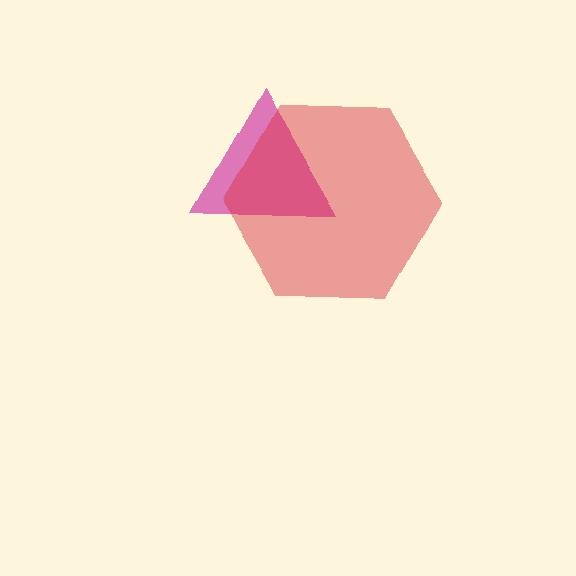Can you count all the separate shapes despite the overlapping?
Yes, there are 2 separate shapes.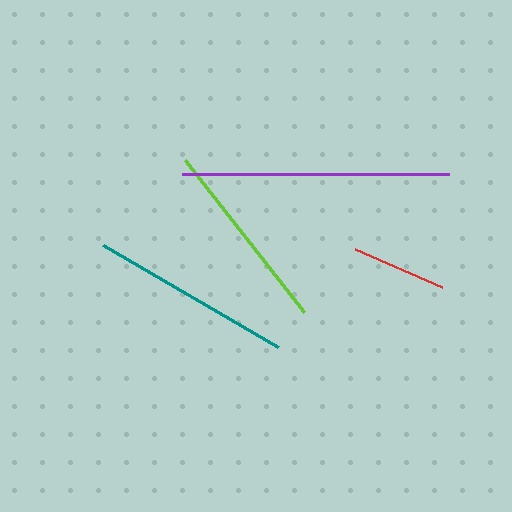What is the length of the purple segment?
The purple segment is approximately 266 pixels long.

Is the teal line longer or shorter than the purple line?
The purple line is longer than the teal line.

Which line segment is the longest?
The purple line is the longest at approximately 266 pixels.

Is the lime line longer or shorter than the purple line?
The purple line is longer than the lime line.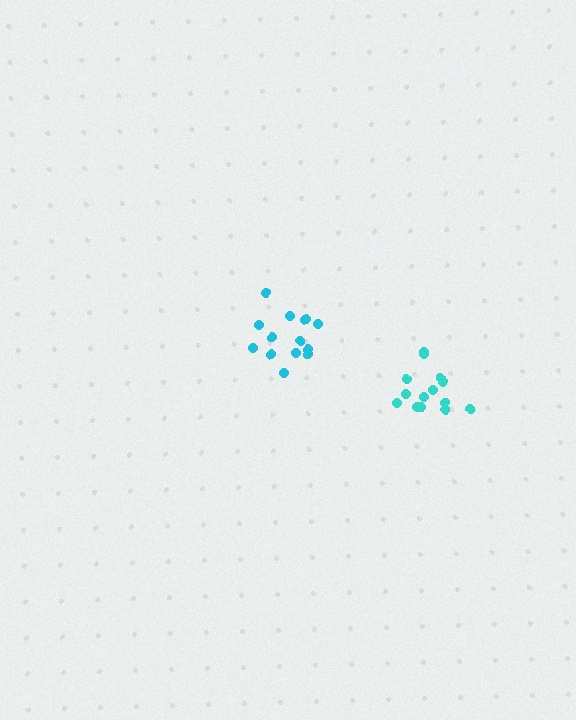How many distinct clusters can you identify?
There are 2 distinct clusters.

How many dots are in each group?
Group 1: 14 dots, Group 2: 13 dots (27 total).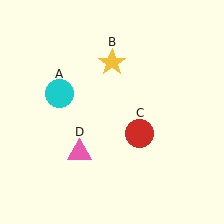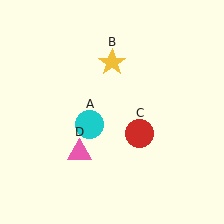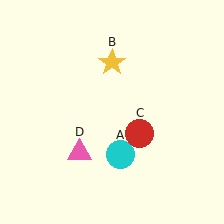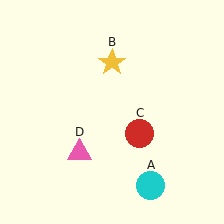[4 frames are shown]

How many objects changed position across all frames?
1 object changed position: cyan circle (object A).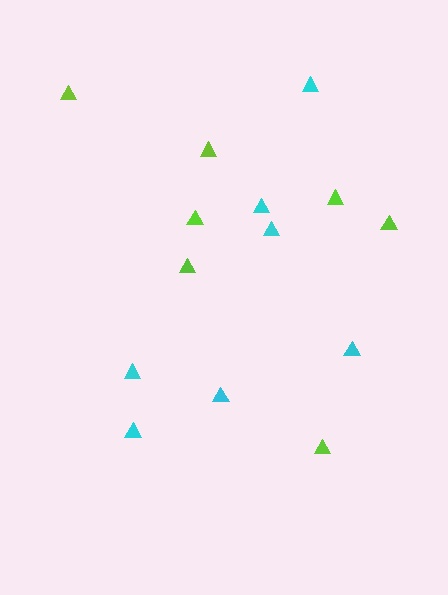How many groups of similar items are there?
There are 2 groups: one group of cyan triangles (7) and one group of lime triangles (7).